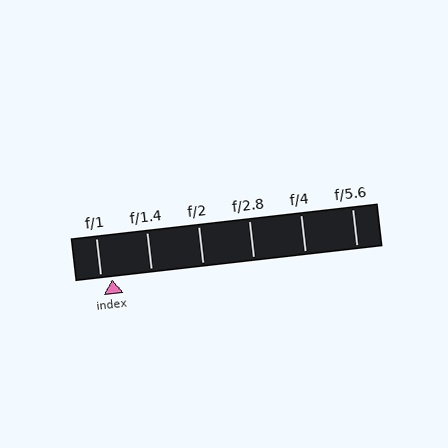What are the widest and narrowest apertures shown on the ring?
The widest aperture shown is f/1 and the narrowest is f/5.6.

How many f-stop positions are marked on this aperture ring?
There are 6 f-stop positions marked.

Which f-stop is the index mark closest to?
The index mark is closest to f/1.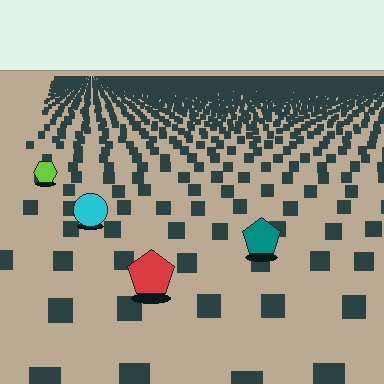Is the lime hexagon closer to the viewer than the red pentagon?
No. The red pentagon is closer — you can tell from the texture gradient: the ground texture is coarser near it.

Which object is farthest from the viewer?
The lime hexagon is farthest from the viewer. It appears smaller and the ground texture around it is denser.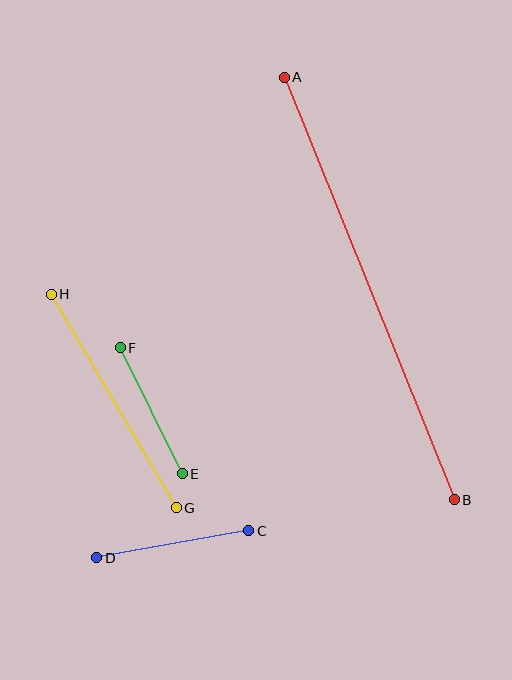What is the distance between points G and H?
The distance is approximately 247 pixels.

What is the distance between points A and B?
The distance is approximately 455 pixels.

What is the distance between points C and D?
The distance is approximately 155 pixels.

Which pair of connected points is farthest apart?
Points A and B are farthest apart.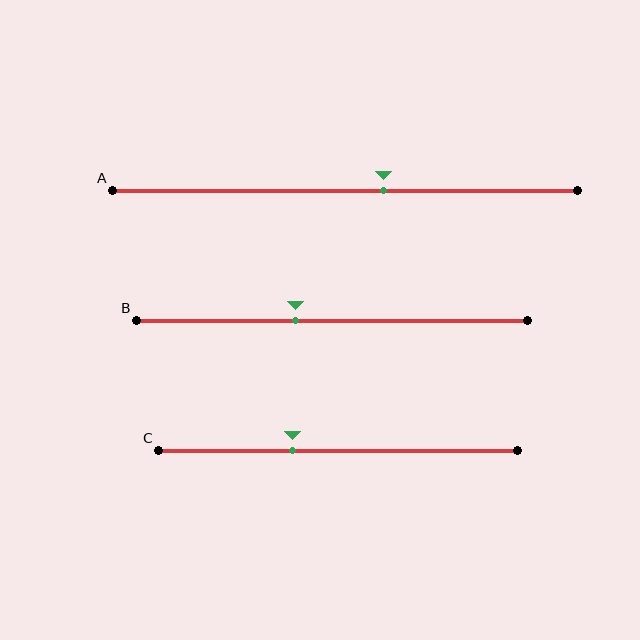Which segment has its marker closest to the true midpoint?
Segment A has its marker closest to the true midpoint.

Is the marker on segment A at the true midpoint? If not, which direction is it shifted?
No, the marker on segment A is shifted to the right by about 8% of the segment length.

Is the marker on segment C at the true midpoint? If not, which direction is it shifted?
No, the marker on segment C is shifted to the left by about 13% of the segment length.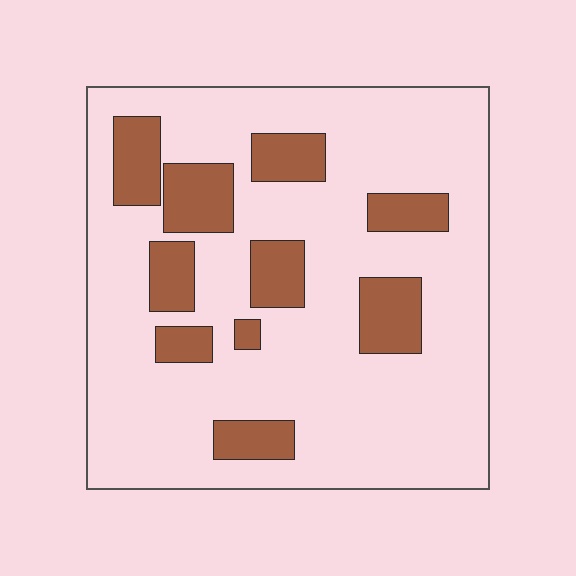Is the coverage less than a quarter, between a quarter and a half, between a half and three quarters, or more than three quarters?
Less than a quarter.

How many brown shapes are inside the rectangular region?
10.